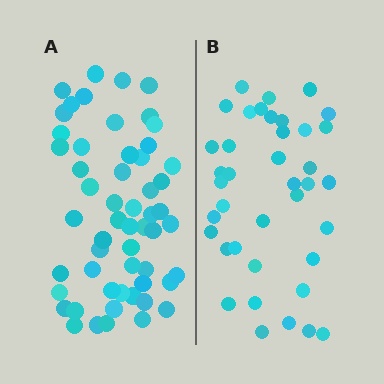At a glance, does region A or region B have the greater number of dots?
Region A (the left region) has more dots.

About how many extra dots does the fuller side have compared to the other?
Region A has approximately 15 more dots than region B.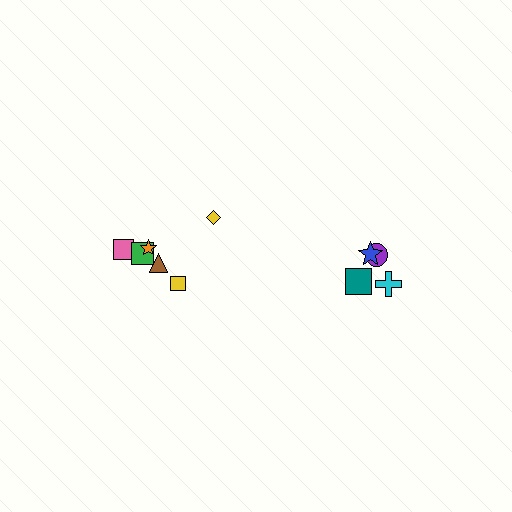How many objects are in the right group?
There are 4 objects.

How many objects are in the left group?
There are 6 objects.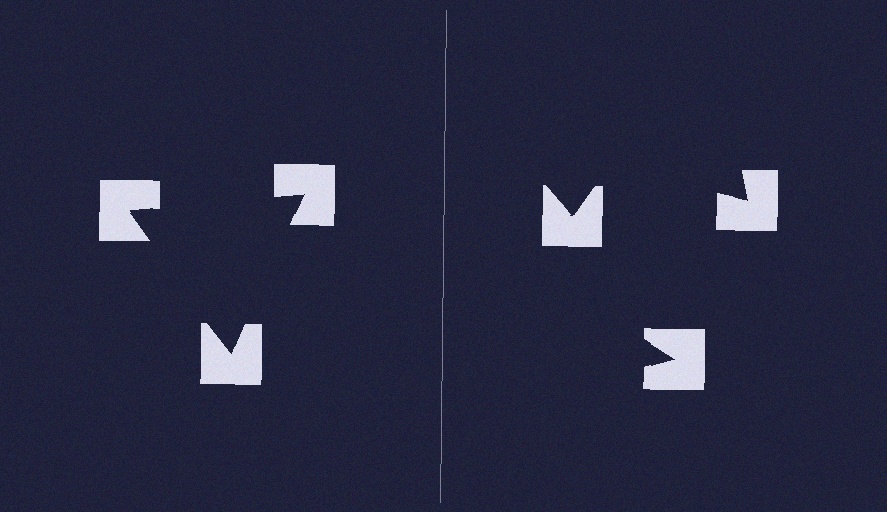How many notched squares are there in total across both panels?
6 — 3 on each side.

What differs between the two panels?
The notched squares are positioned identically on both sides; only the wedge orientations differ. On the left they align to a triangle; on the right they are misaligned.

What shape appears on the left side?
An illusory triangle.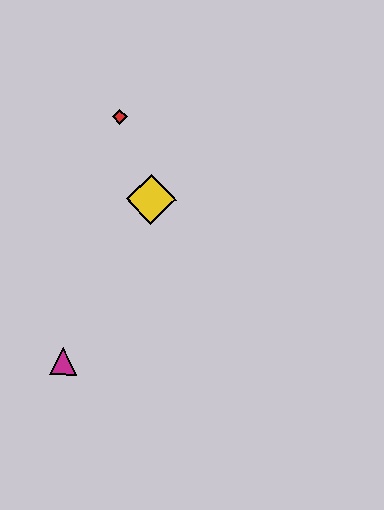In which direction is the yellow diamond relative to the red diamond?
The yellow diamond is below the red diamond.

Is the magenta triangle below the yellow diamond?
Yes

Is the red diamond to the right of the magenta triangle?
Yes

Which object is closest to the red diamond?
The yellow diamond is closest to the red diamond.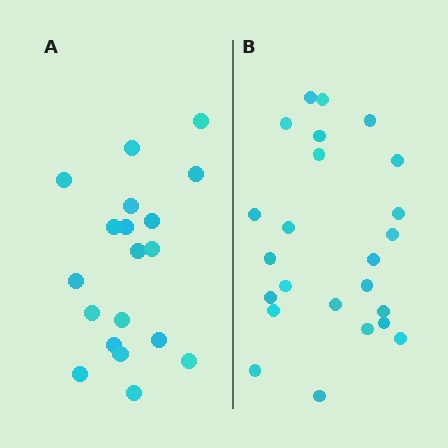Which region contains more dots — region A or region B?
Region B (the right region) has more dots.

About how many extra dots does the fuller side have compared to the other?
Region B has about 5 more dots than region A.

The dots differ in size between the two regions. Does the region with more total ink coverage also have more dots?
No. Region A has more total ink coverage because its dots are larger, but region B actually contains more individual dots. Total area can be misleading — the number of items is what matters here.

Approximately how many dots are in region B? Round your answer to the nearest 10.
About 20 dots. (The exact count is 24, which rounds to 20.)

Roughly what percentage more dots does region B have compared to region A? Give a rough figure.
About 25% more.